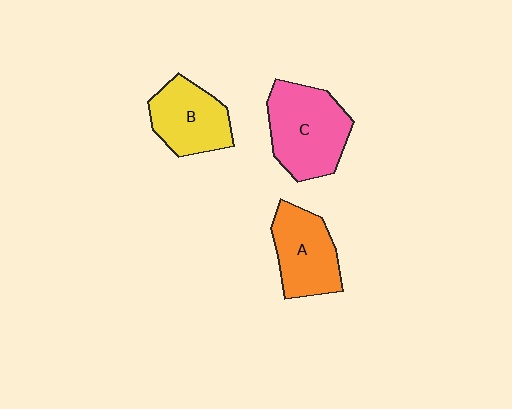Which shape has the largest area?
Shape C (pink).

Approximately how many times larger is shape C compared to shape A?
Approximately 1.3 times.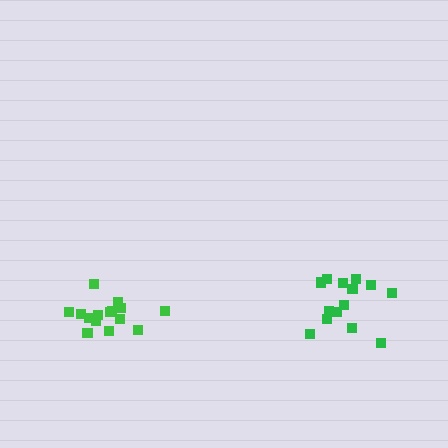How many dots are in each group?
Group 1: 14 dots, Group 2: 15 dots (29 total).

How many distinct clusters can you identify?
There are 2 distinct clusters.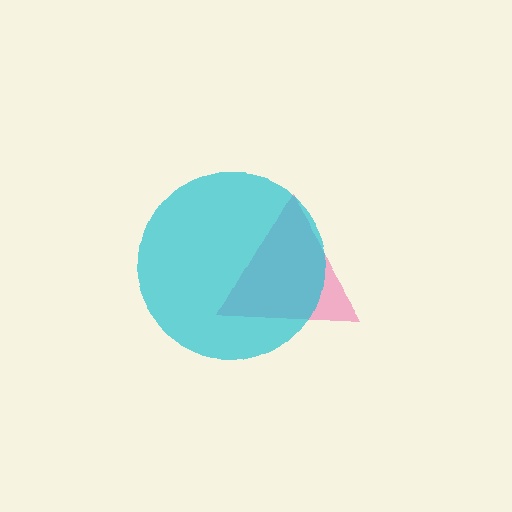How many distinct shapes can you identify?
There are 2 distinct shapes: a pink triangle, a cyan circle.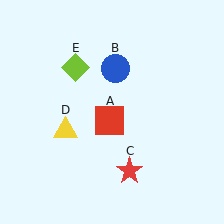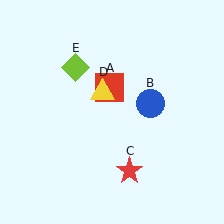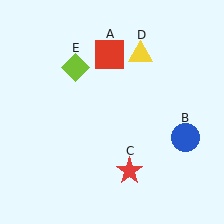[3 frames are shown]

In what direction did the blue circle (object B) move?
The blue circle (object B) moved down and to the right.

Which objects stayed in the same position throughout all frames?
Red star (object C) and lime diamond (object E) remained stationary.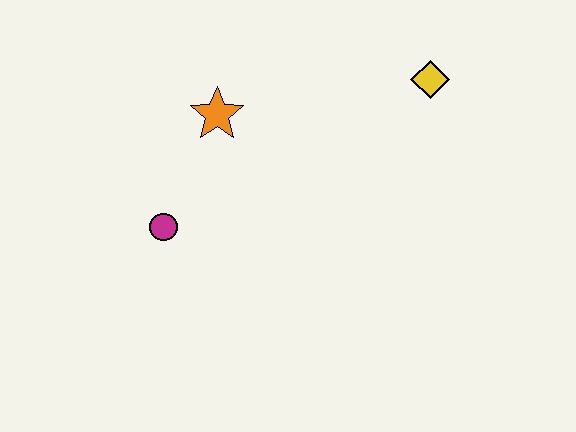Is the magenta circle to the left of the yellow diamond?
Yes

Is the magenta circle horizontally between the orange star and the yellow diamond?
No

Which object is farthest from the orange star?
The yellow diamond is farthest from the orange star.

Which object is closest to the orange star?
The magenta circle is closest to the orange star.